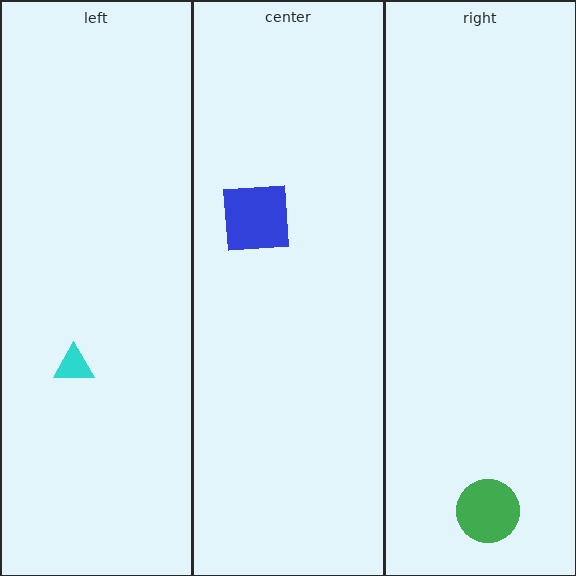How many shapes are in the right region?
1.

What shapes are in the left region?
The cyan triangle.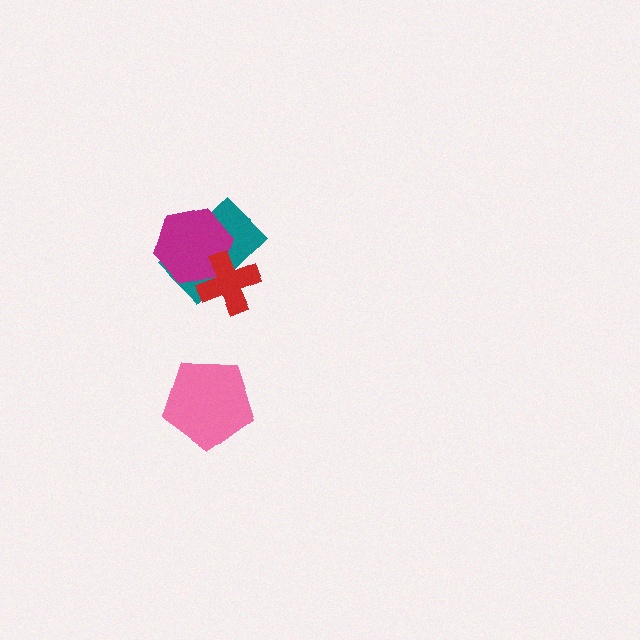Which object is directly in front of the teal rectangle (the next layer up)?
The magenta hexagon is directly in front of the teal rectangle.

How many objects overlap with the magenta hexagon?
2 objects overlap with the magenta hexagon.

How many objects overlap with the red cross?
2 objects overlap with the red cross.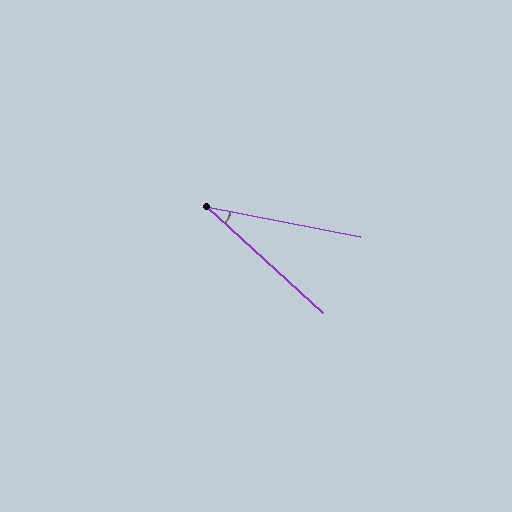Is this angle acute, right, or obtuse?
It is acute.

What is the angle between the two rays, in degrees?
Approximately 31 degrees.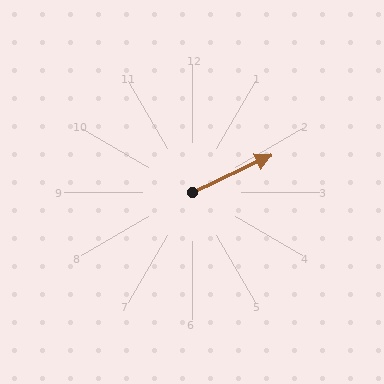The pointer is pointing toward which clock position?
Roughly 2 o'clock.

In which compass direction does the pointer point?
Northeast.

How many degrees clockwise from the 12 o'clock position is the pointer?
Approximately 65 degrees.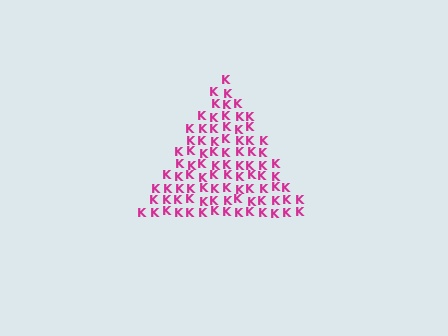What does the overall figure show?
The overall figure shows a triangle.